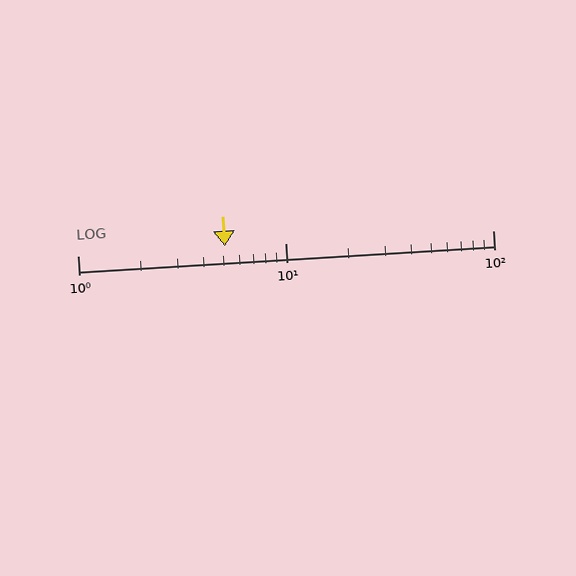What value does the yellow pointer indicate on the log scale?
The pointer indicates approximately 5.1.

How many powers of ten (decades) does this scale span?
The scale spans 2 decades, from 1 to 100.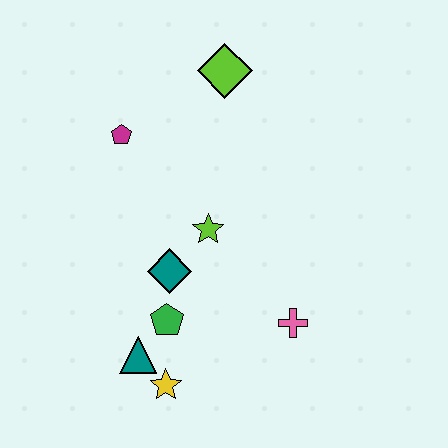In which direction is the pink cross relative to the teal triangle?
The pink cross is to the right of the teal triangle.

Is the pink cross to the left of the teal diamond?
No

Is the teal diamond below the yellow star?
No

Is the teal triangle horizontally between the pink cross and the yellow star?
No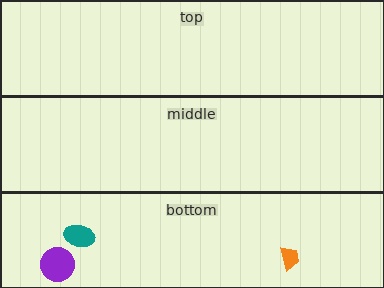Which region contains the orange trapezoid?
The bottom region.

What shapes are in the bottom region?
The purple circle, the orange trapezoid, the teal ellipse.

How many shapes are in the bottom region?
3.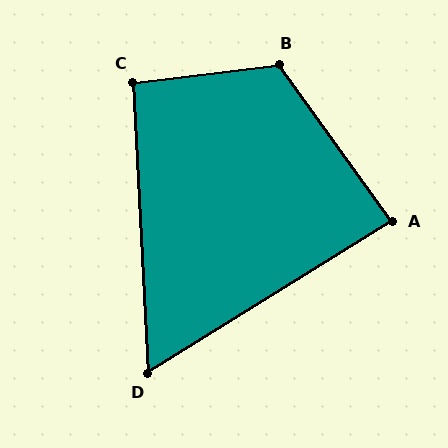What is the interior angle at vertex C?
Approximately 94 degrees (approximately right).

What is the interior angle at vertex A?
Approximately 86 degrees (approximately right).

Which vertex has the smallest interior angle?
D, at approximately 61 degrees.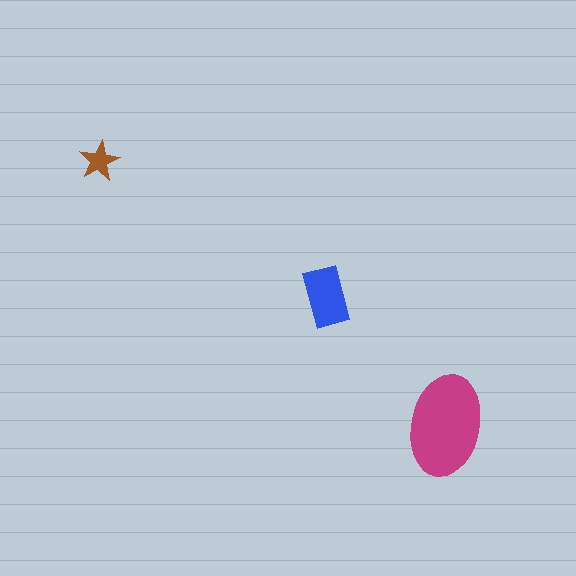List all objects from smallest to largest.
The brown star, the blue rectangle, the magenta ellipse.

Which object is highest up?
The brown star is topmost.